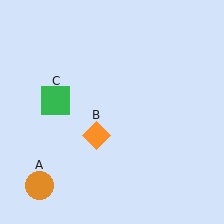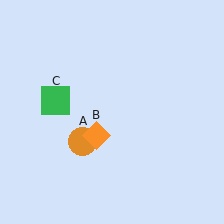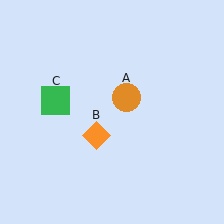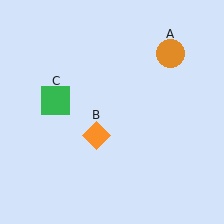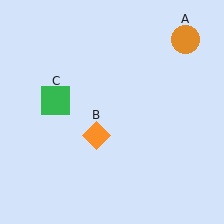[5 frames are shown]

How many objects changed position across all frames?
1 object changed position: orange circle (object A).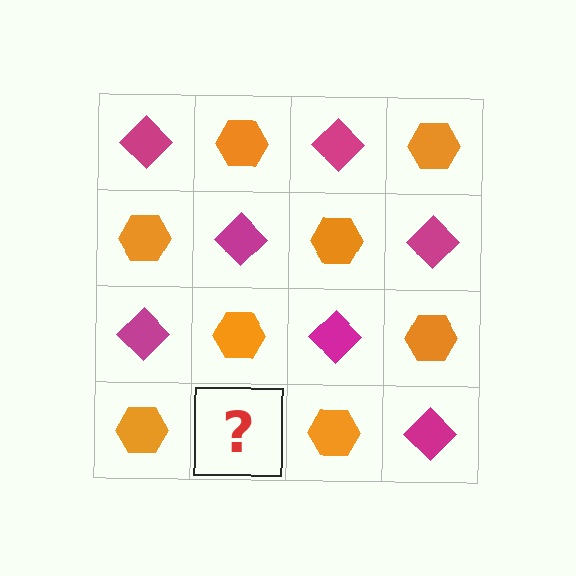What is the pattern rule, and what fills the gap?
The rule is that it alternates magenta diamond and orange hexagon in a checkerboard pattern. The gap should be filled with a magenta diamond.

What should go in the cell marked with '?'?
The missing cell should contain a magenta diamond.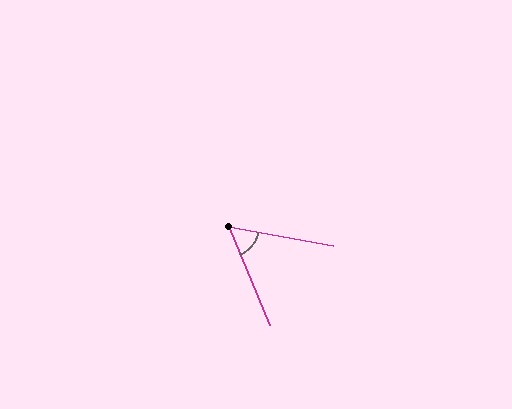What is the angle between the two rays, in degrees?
Approximately 57 degrees.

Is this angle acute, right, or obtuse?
It is acute.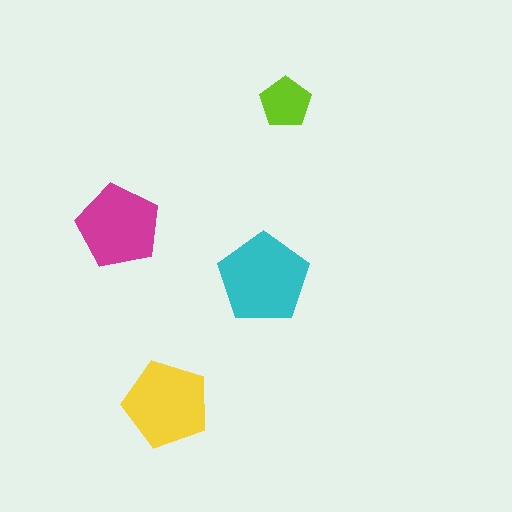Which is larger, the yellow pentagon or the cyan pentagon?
The cyan one.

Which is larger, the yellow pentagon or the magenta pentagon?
The yellow one.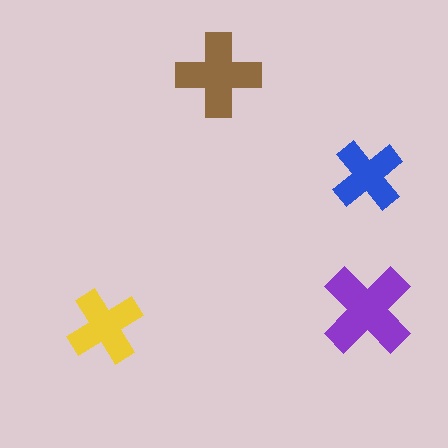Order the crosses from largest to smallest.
the purple one, the brown one, the yellow one, the blue one.